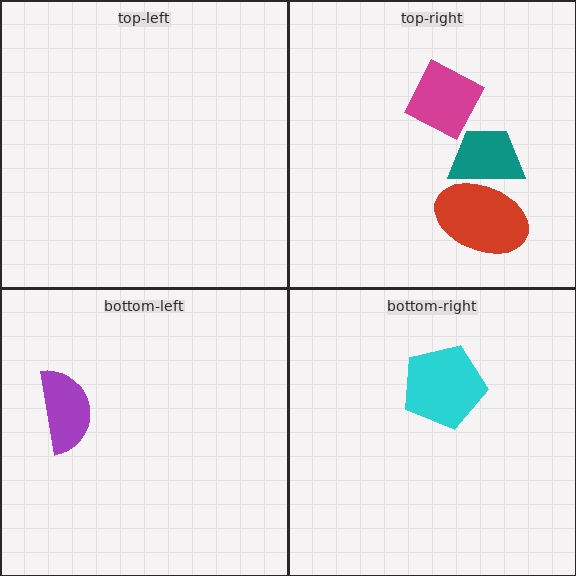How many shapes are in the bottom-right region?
1.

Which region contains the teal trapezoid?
The top-right region.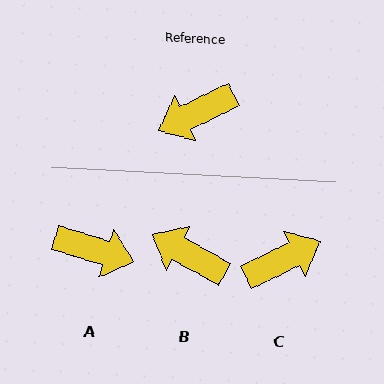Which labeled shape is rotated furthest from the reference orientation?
C, about 180 degrees away.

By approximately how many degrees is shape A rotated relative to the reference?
Approximately 137 degrees counter-clockwise.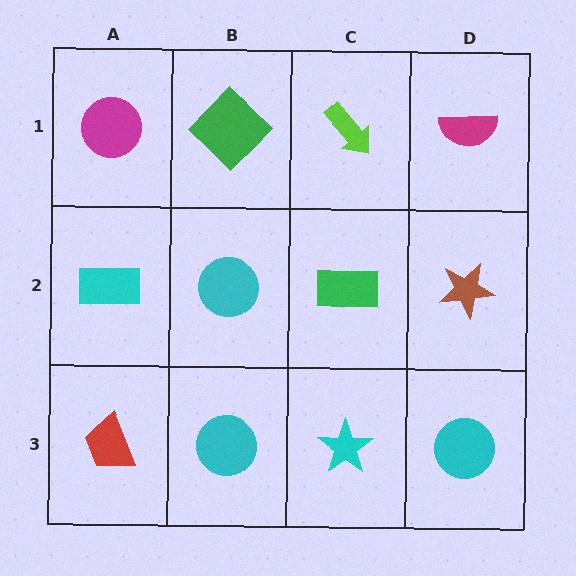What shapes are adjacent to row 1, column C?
A green rectangle (row 2, column C), a green diamond (row 1, column B), a magenta semicircle (row 1, column D).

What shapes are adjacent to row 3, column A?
A cyan rectangle (row 2, column A), a cyan circle (row 3, column B).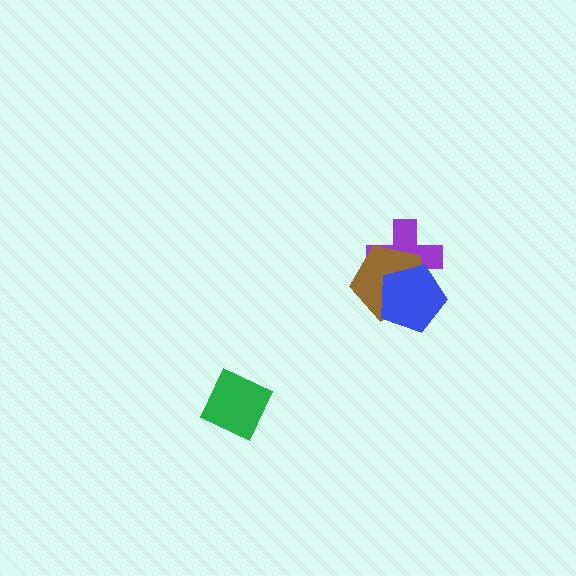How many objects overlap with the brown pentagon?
2 objects overlap with the brown pentagon.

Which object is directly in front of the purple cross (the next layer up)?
The brown pentagon is directly in front of the purple cross.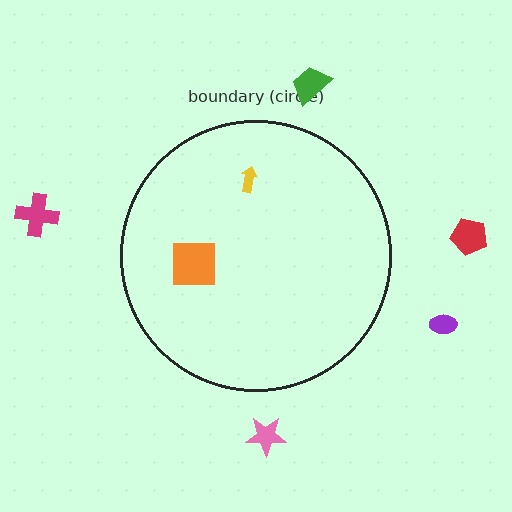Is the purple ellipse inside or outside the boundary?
Outside.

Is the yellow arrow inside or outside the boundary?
Inside.